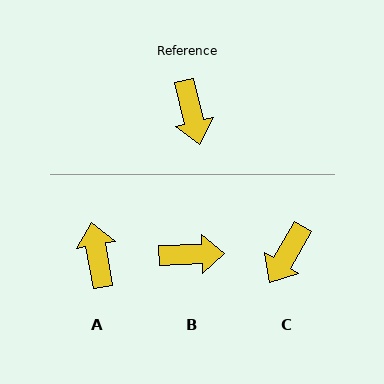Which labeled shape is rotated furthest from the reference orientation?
A, about 177 degrees away.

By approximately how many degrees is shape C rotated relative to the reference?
Approximately 44 degrees clockwise.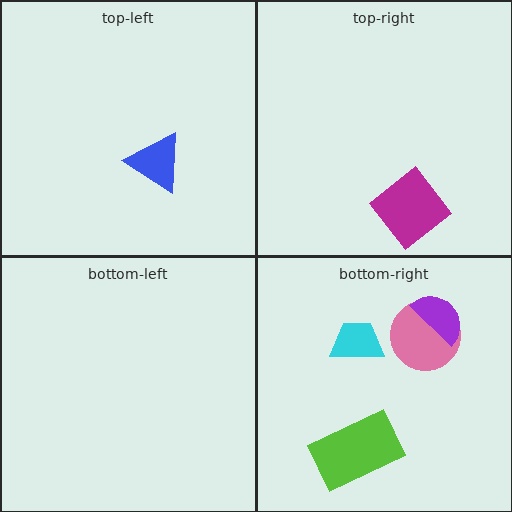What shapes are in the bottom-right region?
The pink circle, the lime rectangle, the cyan trapezoid, the purple semicircle.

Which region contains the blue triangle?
The top-left region.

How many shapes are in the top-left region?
1.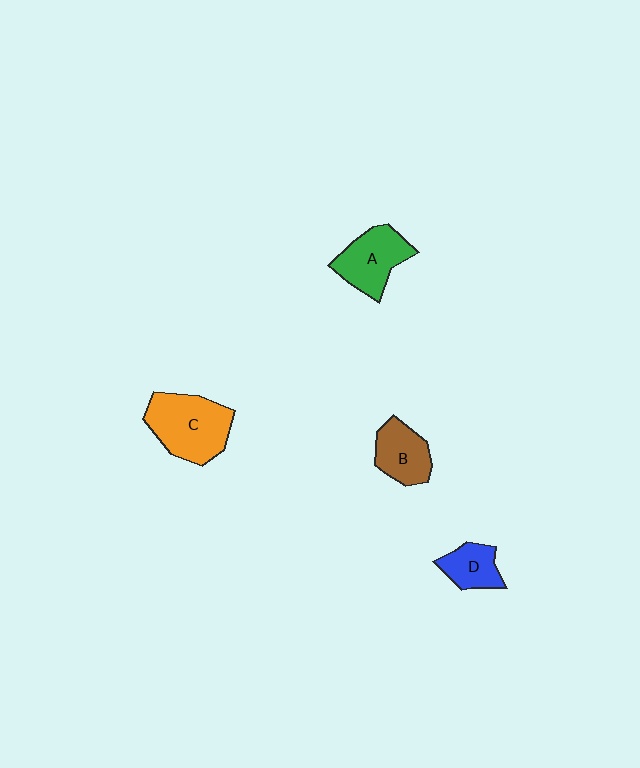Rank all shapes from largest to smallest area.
From largest to smallest: C (orange), A (green), B (brown), D (blue).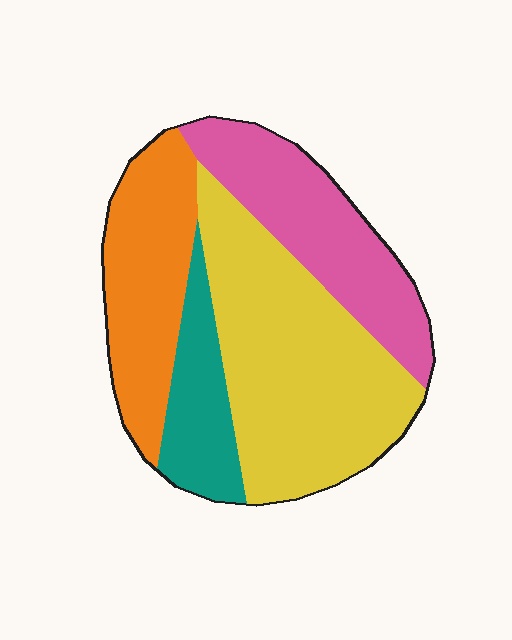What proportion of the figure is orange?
Orange takes up about one quarter (1/4) of the figure.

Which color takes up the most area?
Yellow, at roughly 40%.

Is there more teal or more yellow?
Yellow.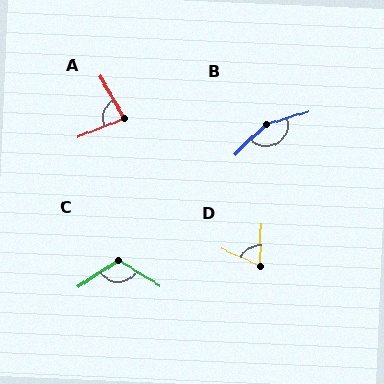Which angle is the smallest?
D, at approximately 68 degrees.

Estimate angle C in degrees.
Approximately 116 degrees.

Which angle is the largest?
B, at approximately 153 degrees.